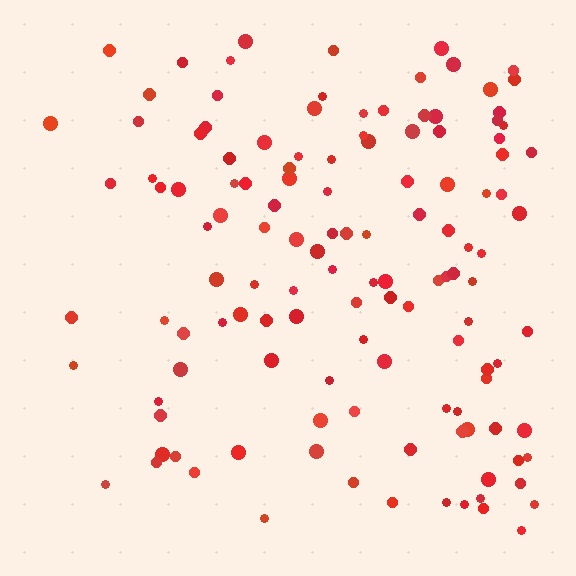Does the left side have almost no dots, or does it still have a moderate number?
Still a moderate number, just noticeably fewer than the right.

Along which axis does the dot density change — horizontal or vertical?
Horizontal.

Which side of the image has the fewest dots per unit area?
The left.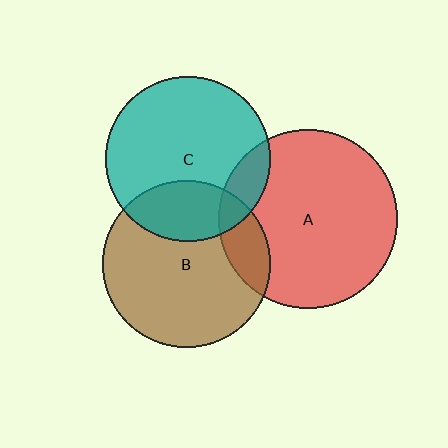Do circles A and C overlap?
Yes.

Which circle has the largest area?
Circle A (red).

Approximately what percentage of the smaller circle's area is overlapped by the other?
Approximately 15%.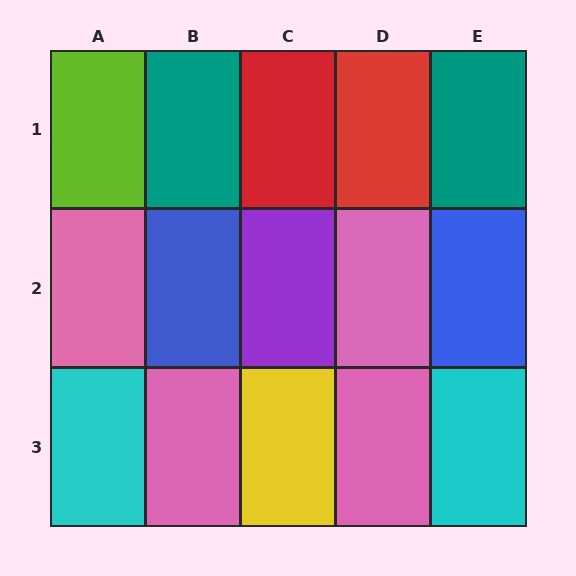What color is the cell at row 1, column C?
Red.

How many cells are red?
2 cells are red.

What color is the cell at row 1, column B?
Teal.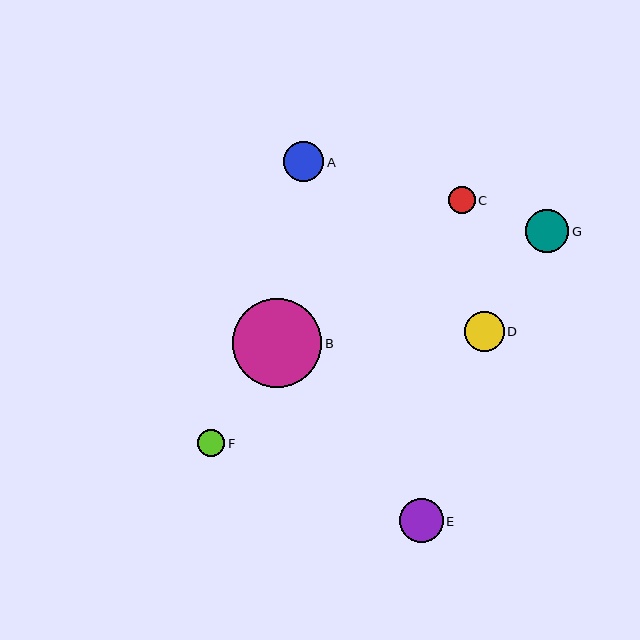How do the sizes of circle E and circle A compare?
Circle E and circle A are approximately the same size.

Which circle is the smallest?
Circle C is the smallest with a size of approximately 27 pixels.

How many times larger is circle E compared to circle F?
Circle E is approximately 1.6 times the size of circle F.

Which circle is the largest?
Circle B is the largest with a size of approximately 89 pixels.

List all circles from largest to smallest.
From largest to smallest: B, E, G, A, D, F, C.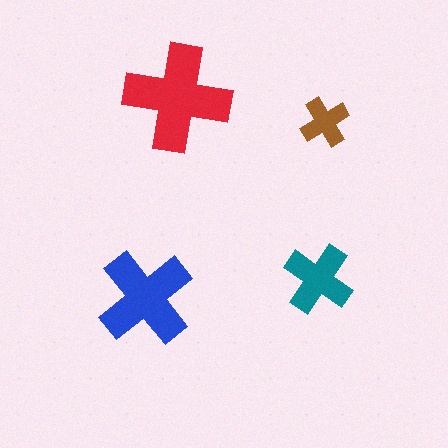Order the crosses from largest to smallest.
the red one, the blue one, the teal one, the brown one.